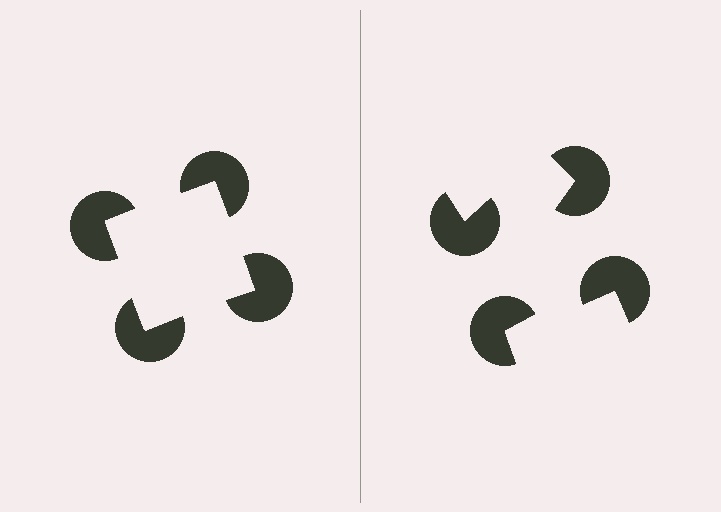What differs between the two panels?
The pac-man discs are positioned identically on both sides; only the wedge orientations differ. On the left they align to a square; on the right they are misaligned.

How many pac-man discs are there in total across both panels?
8 — 4 on each side.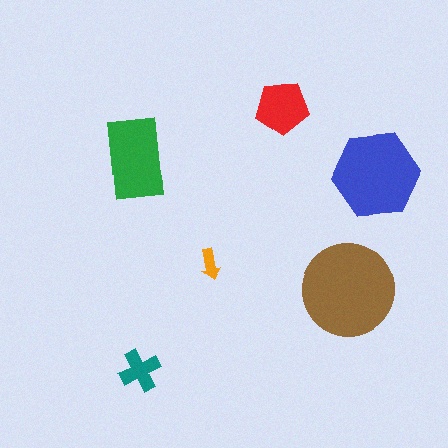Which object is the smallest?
The orange arrow.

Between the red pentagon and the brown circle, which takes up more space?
The brown circle.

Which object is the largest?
The brown circle.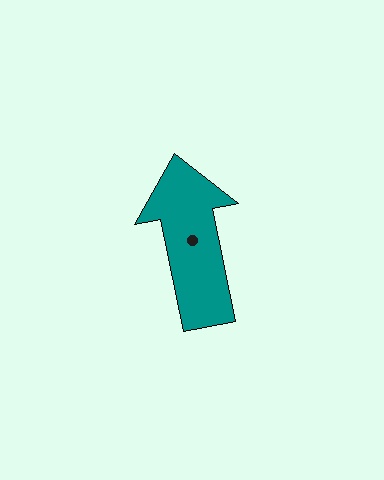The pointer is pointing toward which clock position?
Roughly 12 o'clock.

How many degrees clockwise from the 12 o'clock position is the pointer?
Approximately 349 degrees.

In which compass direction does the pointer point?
North.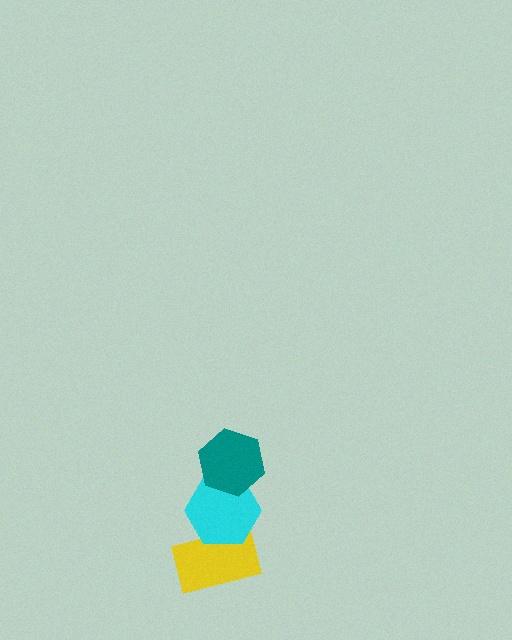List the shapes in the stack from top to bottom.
From top to bottom: the teal hexagon, the cyan hexagon, the yellow rectangle.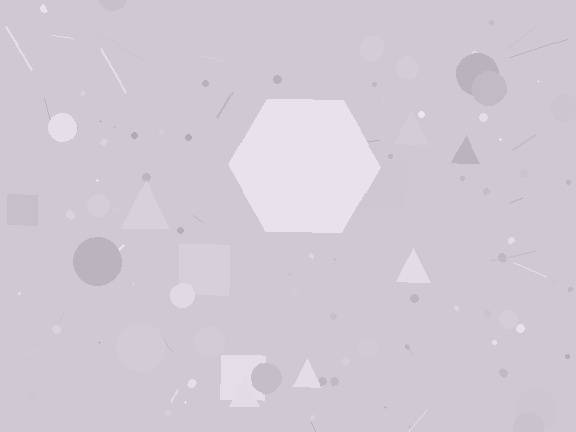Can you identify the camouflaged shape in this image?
The camouflaged shape is a hexagon.